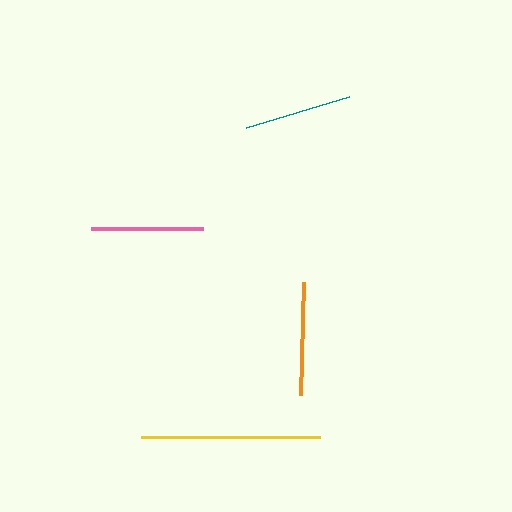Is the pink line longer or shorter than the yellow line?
The yellow line is longer than the pink line.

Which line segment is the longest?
The yellow line is the longest at approximately 179 pixels.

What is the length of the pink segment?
The pink segment is approximately 112 pixels long.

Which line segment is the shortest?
The teal line is the shortest at approximately 107 pixels.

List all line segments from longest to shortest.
From longest to shortest: yellow, orange, pink, teal.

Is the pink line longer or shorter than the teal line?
The pink line is longer than the teal line.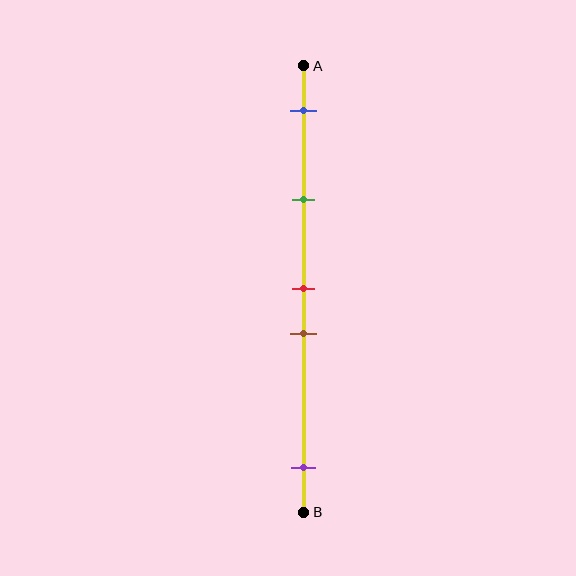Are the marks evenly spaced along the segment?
No, the marks are not evenly spaced.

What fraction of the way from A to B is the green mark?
The green mark is approximately 30% (0.3) of the way from A to B.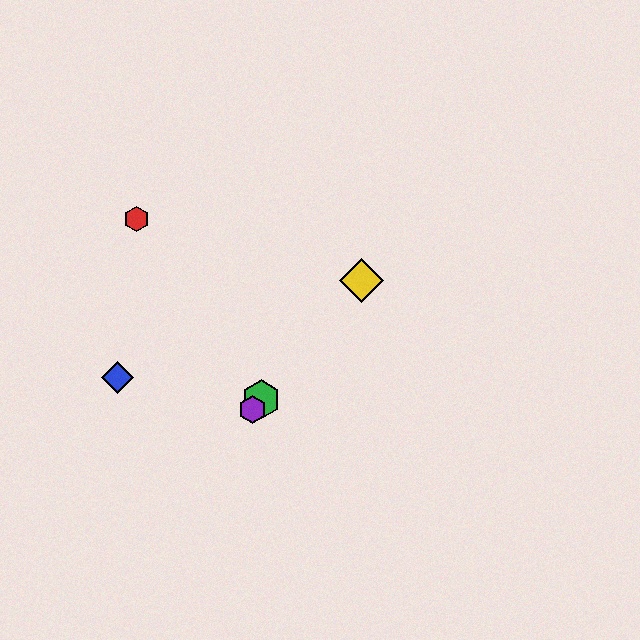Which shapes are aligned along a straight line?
The green hexagon, the yellow diamond, the purple hexagon are aligned along a straight line.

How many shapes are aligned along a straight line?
3 shapes (the green hexagon, the yellow diamond, the purple hexagon) are aligned along a straight line.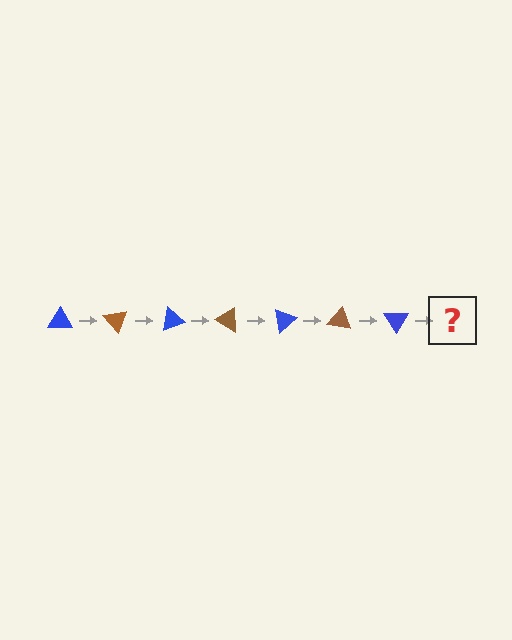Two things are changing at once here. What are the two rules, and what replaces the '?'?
The two rules are that it rotates 50 degrees each step and the color cycles through blue and brown. The '?' should be a brown triangle, rotated 350 degrees from the start.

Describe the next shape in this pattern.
It should be a brown triangle, rotated 350 degrees from the start.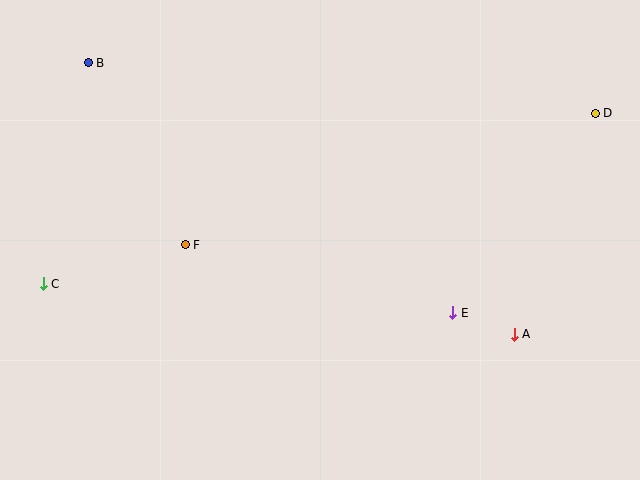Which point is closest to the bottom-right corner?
Point A is closest to the bottom-right corner.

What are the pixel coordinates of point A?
Point A is at (514, 334).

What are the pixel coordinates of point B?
Point B is at (88, 63).